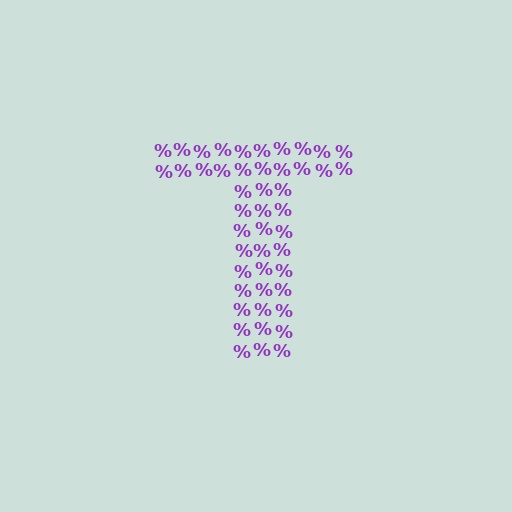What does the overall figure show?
The overall figure shows the letter T.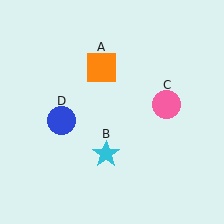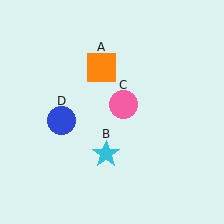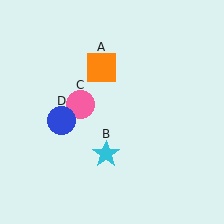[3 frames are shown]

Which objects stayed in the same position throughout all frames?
Orange square (object A) and cyan star (object B) and blue circle (object D) remained stationary.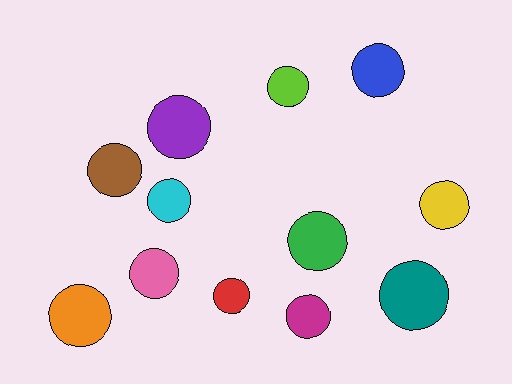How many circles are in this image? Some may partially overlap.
There are 12 circles.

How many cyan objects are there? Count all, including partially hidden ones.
There is 1 cyan object.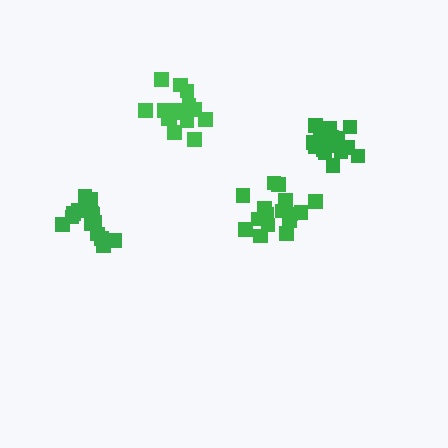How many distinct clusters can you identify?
There are 4 distinct clusters.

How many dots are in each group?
Group 1: 17 dots, Group 2: 15 dots, Group 3: 16 dots, Group 4: 16 dots (64 total).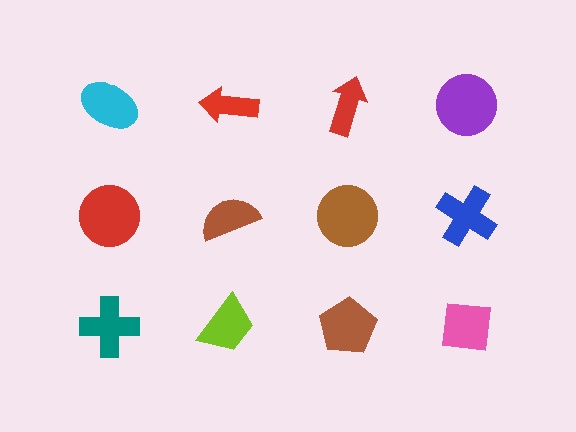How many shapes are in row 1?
4 shapes.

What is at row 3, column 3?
A brown pentagon.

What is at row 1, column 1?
A cyan ellipse.